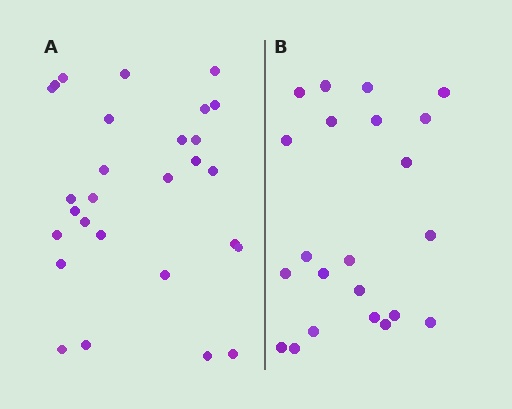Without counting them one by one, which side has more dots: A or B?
Region A (the left region) has more dots.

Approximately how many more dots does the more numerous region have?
Region A has about 6 more dots than region B.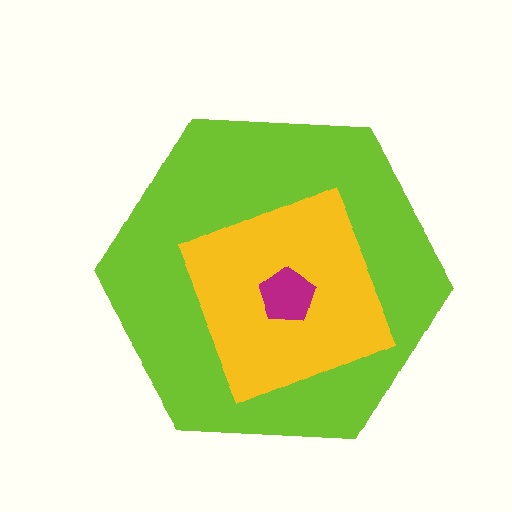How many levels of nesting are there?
3.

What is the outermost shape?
The lime hexagon.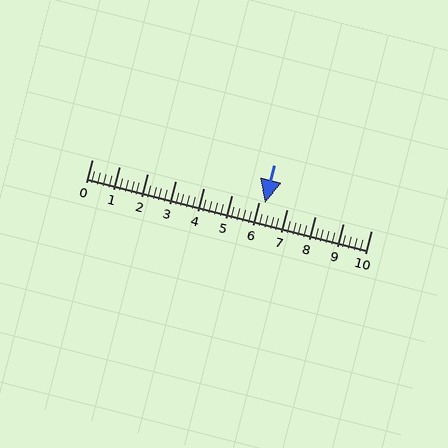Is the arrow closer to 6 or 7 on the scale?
The arrow is closer to 6.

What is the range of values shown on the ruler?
The ruler shows values from 0 to 10.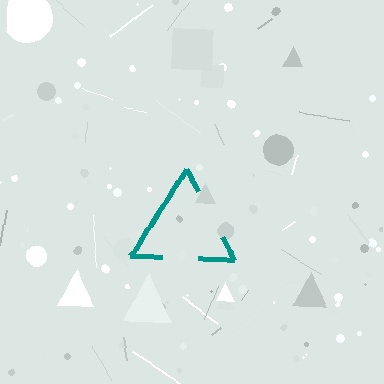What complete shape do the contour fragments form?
The contour fragments form a triangle.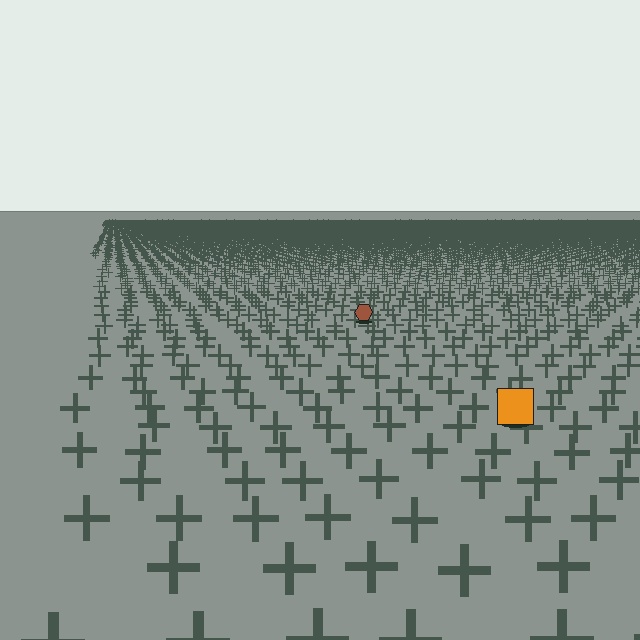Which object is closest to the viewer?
The orange square is closest. The texture marks near it are larger and more spread out.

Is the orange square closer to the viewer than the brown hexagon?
Yes. The orange square is closer — you can tell from the texture gradient: the ground texture is coarser near it.